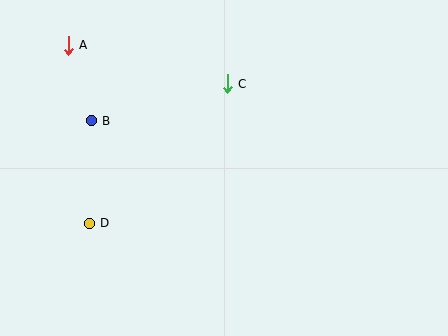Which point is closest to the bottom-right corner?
Point C is closest to the bottom-right corner.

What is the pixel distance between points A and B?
The distance between A and B is 79 pixels.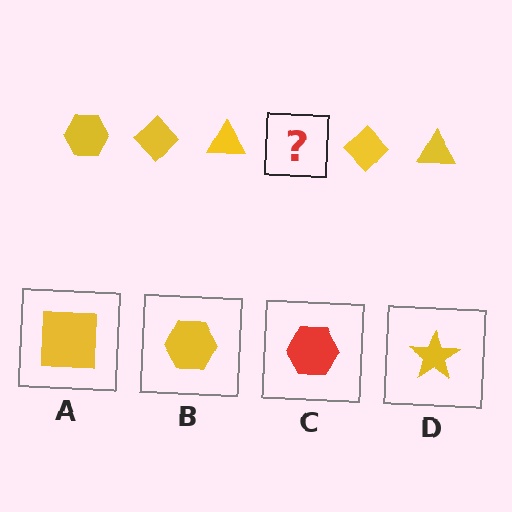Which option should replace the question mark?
Option B.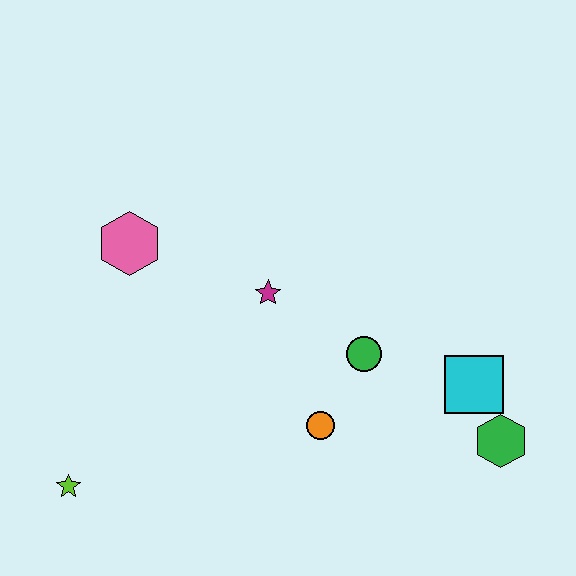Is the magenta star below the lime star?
No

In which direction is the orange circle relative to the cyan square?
The orange circle is to the left of the cyan square.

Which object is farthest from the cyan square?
The lime star is farthest from the cyan square.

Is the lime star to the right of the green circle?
No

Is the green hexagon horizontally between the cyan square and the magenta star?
No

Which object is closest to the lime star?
The pink hexagon is closest to the lime star.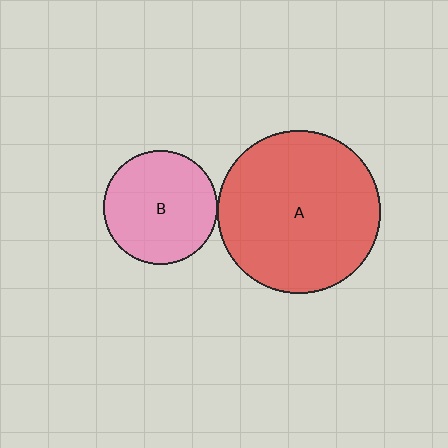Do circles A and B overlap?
Yes.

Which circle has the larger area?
Circle A (red).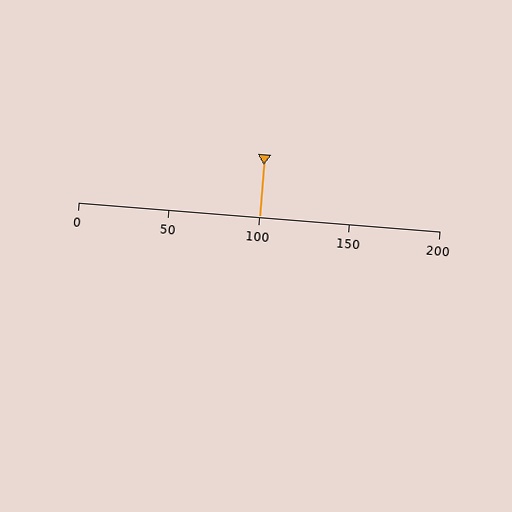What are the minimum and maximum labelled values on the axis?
The axis runs from 0 to 200.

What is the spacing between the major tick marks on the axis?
The major ticks are spaced 50 apart.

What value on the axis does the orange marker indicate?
The marker indicates approximately 100.